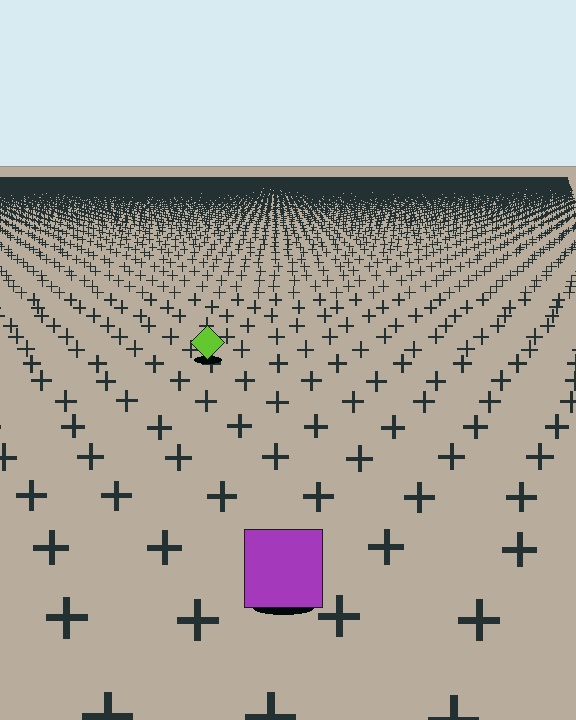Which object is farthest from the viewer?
The lime diamond is farthest from the viewer. It appears smaller and the ground texture around it is denser.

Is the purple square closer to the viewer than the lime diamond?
Yes. The purple square is closer — you can tell from the texture gradient: the ground texture is coarser near it.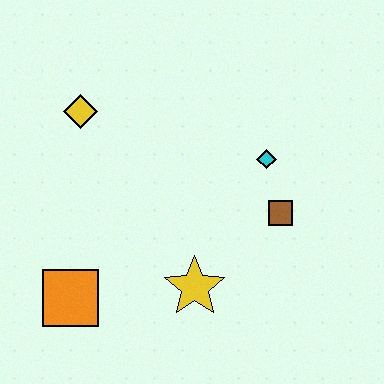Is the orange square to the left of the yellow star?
Yes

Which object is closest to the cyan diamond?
The brown square is closest to the cyan diamond.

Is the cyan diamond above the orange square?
Yes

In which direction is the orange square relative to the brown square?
The orange square is to the left of the brown square.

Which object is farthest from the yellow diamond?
The brown square is farthest from the yellow diamond.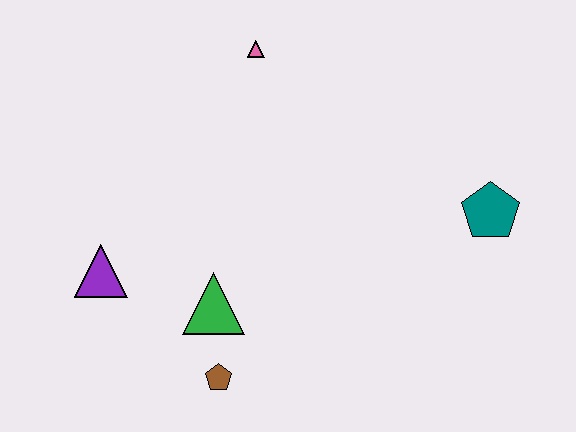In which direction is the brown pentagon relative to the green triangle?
The brown pentagon is below the green triangle.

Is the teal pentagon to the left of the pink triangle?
No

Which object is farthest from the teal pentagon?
The purple triangle is farthest from the teal pentagon.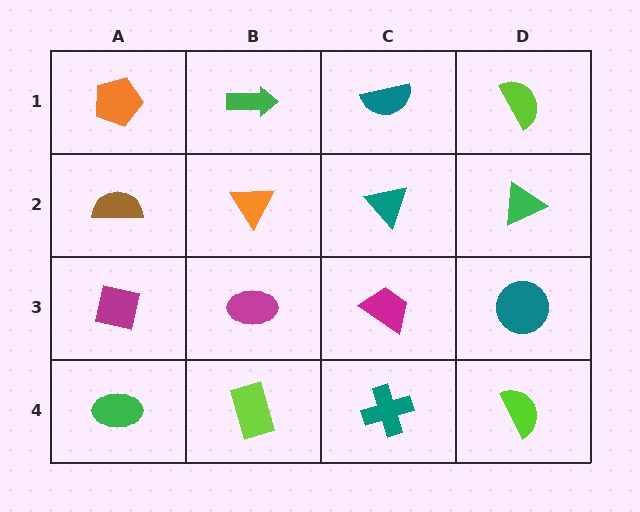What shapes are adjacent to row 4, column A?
A magenta square (row 3, column A), a lime rectangle (row 4, column B).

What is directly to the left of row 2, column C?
An orange triangle.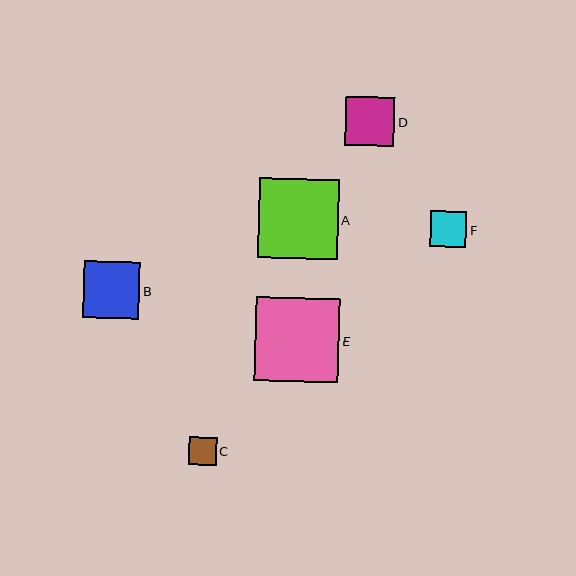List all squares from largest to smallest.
From largest to smallest: E, A, B, D, F, C.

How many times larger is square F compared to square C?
Square F is approximately 1.3 times the size of square C.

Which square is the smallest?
Square C is the smallest with a size of approximately 28 pixels.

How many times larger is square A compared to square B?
Square A is approximately 1.4 times the size of square B.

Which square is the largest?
Square E is the largest with a size of approximately 84 pixels.